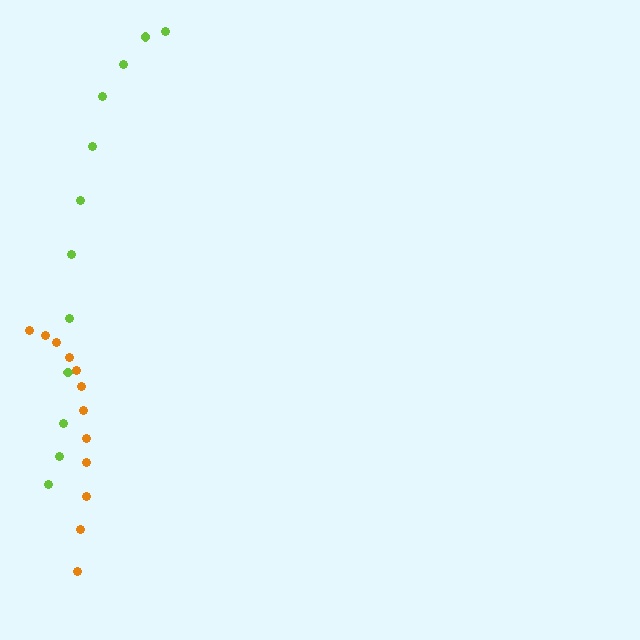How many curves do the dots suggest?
There are 2 distinct paths.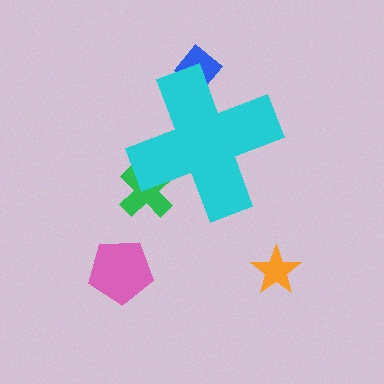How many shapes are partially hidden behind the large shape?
2 shapes are partially hidden.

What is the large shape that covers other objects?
A cyan cross.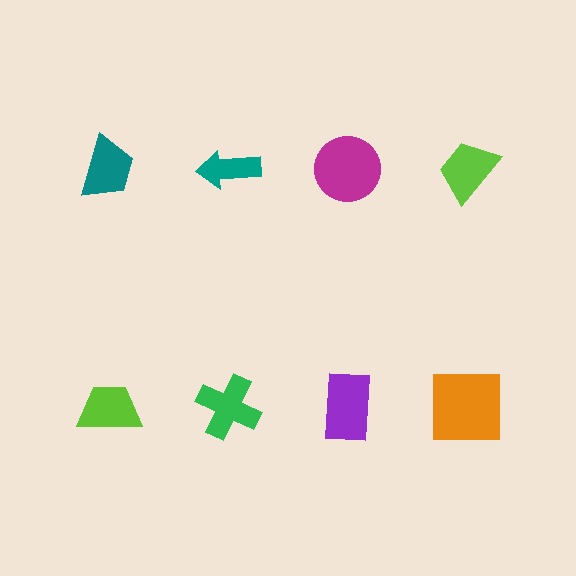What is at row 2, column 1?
A lime trapezoid.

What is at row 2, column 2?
A green cross.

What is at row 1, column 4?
A lime trapezoid.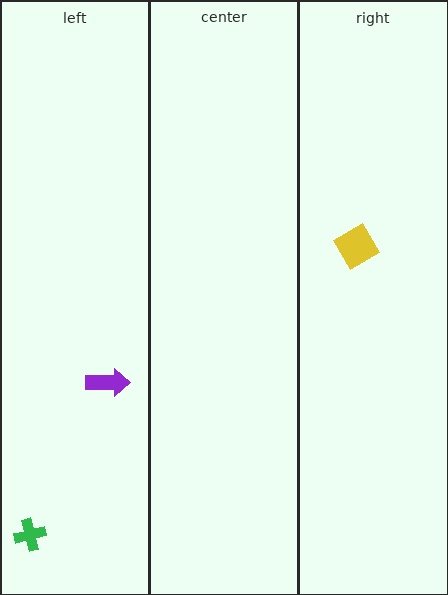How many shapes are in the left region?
2.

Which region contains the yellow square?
The right region.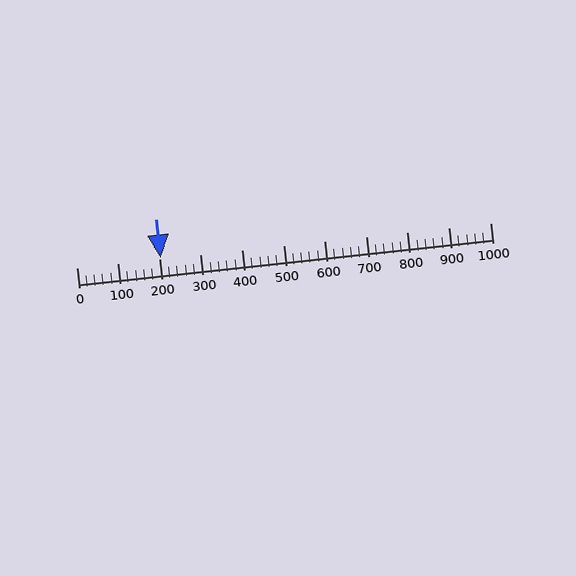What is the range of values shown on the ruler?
The ruler shows values from 0 to 1000.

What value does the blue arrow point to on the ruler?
The blue arrow points to approximately 202.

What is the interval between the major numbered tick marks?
The major tick marks are spaced 100 units apart.